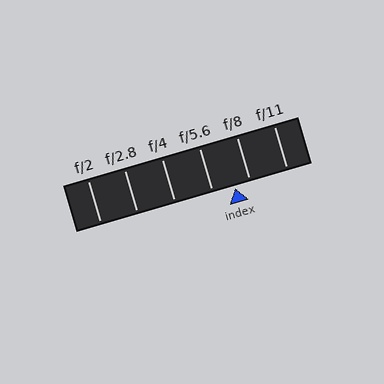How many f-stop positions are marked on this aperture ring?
There are 6 f-stop positions marked.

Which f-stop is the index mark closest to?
The index mark is closest to f/8.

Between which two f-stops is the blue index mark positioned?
The index mark is between f/5.6 and f/8.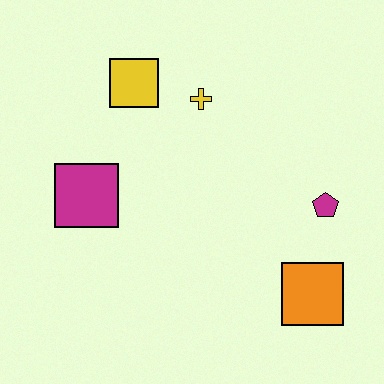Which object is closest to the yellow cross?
The yellow square is closest to the yellow cross.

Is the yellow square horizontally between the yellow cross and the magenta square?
Yes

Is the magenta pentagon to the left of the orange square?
No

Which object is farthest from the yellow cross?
The orange square is farthest from the yellow cross.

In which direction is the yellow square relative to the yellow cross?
The yellow square is to the left of the yellow cross.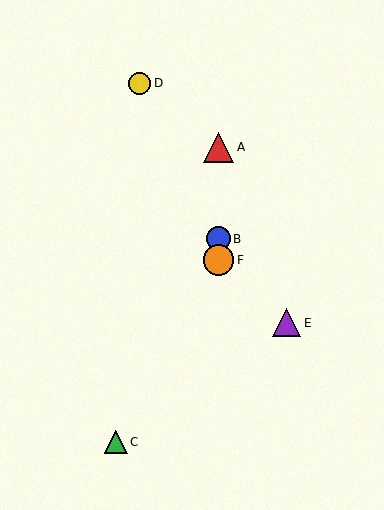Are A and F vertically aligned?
Yes, both are at x≈218.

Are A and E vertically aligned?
No, A is at x≈218 and E is at x≈286.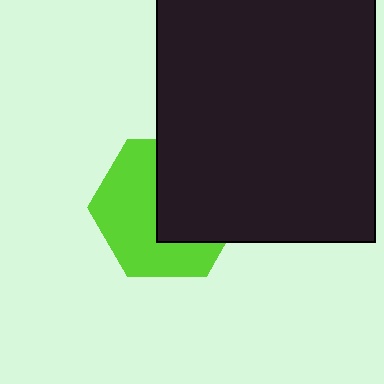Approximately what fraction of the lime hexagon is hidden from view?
Roughly 47% of the lime hexagon is hidden behind the black rectangle.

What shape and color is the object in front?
The object in front is a black rectangle.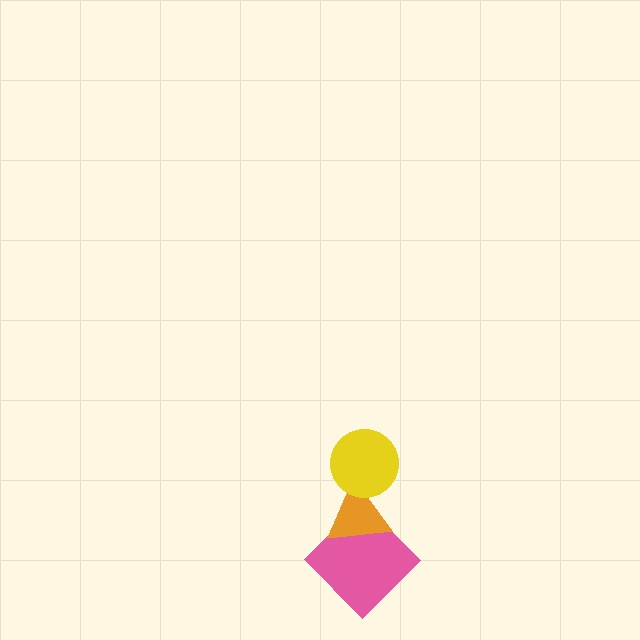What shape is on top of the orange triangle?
The yellow circle is on top of the orange triangle.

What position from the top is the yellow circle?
The yellow circle is 1st from the top.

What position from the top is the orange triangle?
The orange triangle is 2nd from the top.